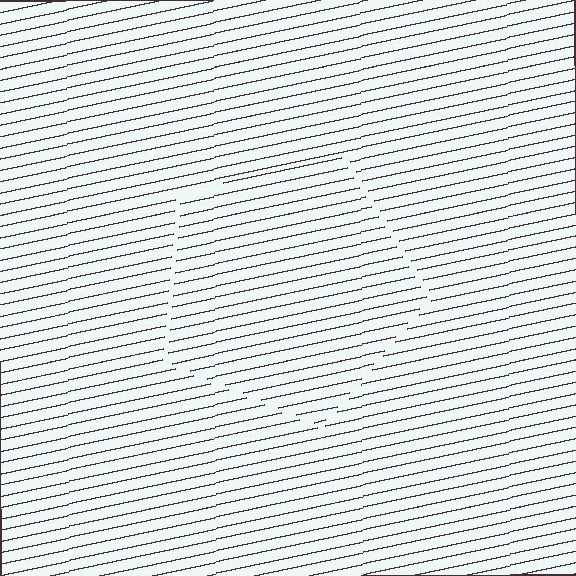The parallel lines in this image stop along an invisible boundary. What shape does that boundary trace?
An illusory pentagon. The interior of the shape contains the same grating, shifted by half a period — the contour is defined by the phase discontinuity where line-ends from the inner and outer gratings abut.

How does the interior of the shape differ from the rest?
The interior of the shape contains the same grating, shifted by half a period — the contour is defined by the phase discontinuity where line-ends from the inner and outer gratings abut.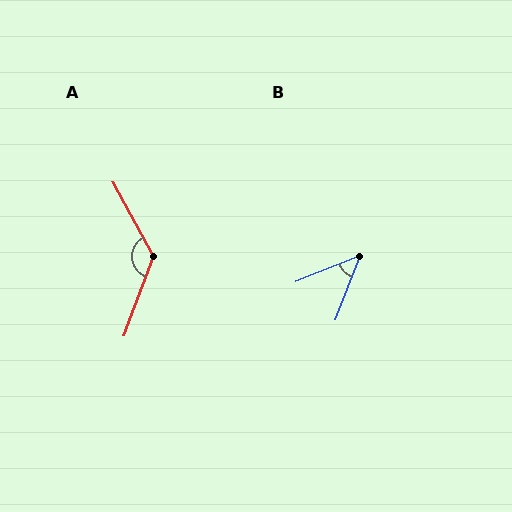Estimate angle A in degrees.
Approximately 131 degrees.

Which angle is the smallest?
B, at approximately 48 degrees.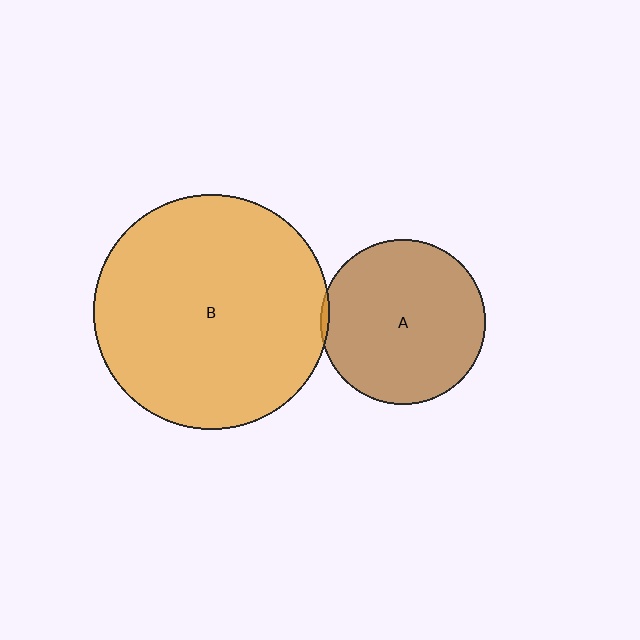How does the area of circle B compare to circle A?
Approximately 2.0 times.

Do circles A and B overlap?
Yes.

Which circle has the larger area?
Circle B (orange).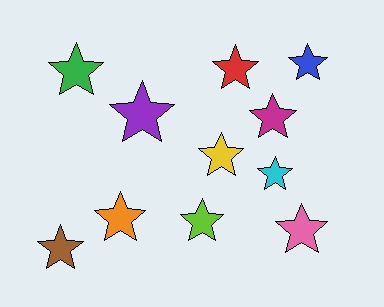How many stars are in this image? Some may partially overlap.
There are 11 stars.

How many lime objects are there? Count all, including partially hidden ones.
There is 1 lime object.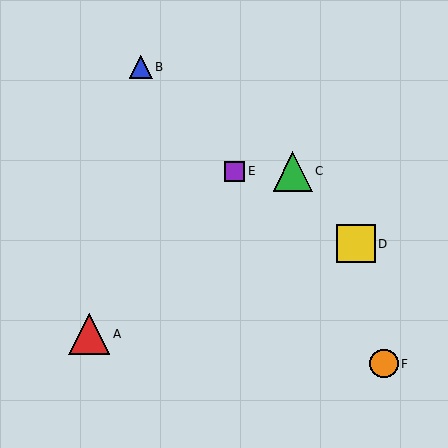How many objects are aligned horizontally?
2 objects (C, E) are aligned horizontally.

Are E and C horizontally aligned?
Yes, both are at y≈171.